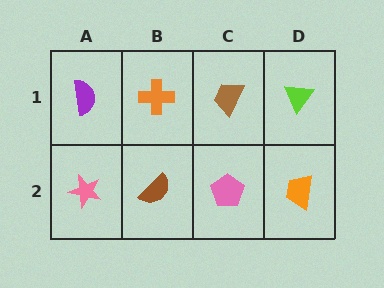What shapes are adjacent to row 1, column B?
A brown semicircle (row 2, column B), a purple semicircle (row 1, column A), a brown trapezoid (row 1, column C).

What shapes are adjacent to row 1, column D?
An orange trapezoid (row 2, column D), a brown trapezoid (row 1, column C).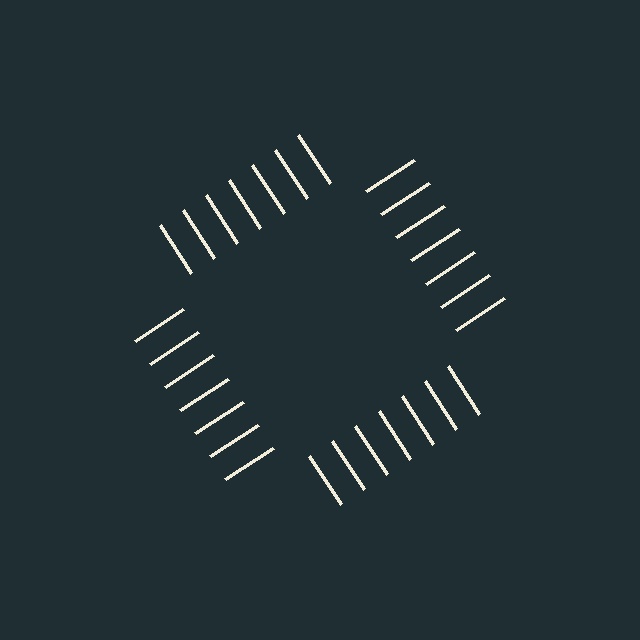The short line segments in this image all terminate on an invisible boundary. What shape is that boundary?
An illusory square — the line segments terminate on its edges but no continuous stroke is drawn.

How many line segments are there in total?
28 — 7 along each of the 4 edges.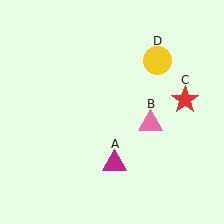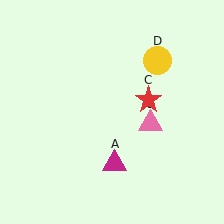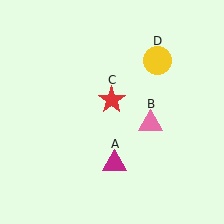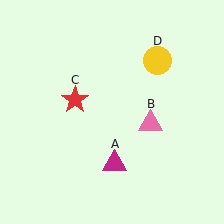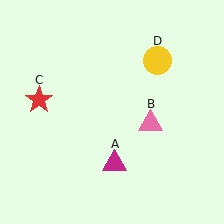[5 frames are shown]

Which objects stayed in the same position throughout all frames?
Magenta triangle (object A) and pink triangle (object B) and yellow circle (object D) remained stationary.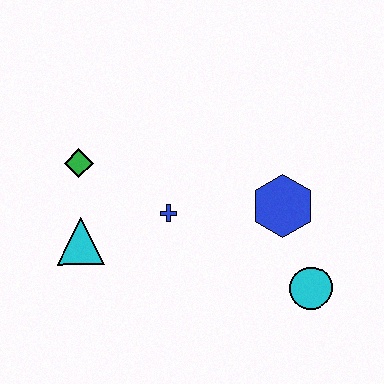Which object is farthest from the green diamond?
The cyan circle is farthest from the green diamond.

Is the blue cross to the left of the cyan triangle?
No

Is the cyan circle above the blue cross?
No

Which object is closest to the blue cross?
The cyan triangle is closest to the blue cross.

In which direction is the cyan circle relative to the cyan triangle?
The cyan circle is to the right of the cyan triangle.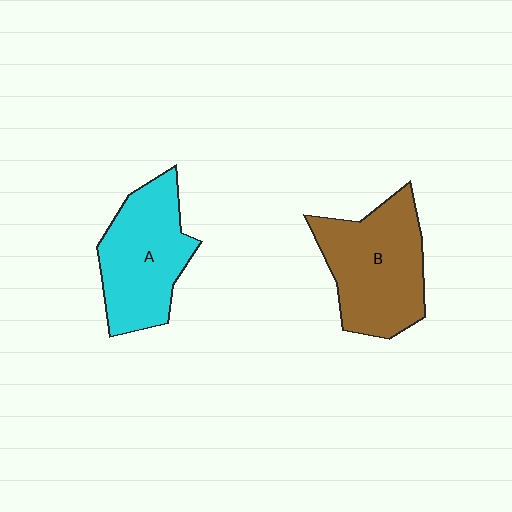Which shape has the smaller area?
Shape A (cyan).